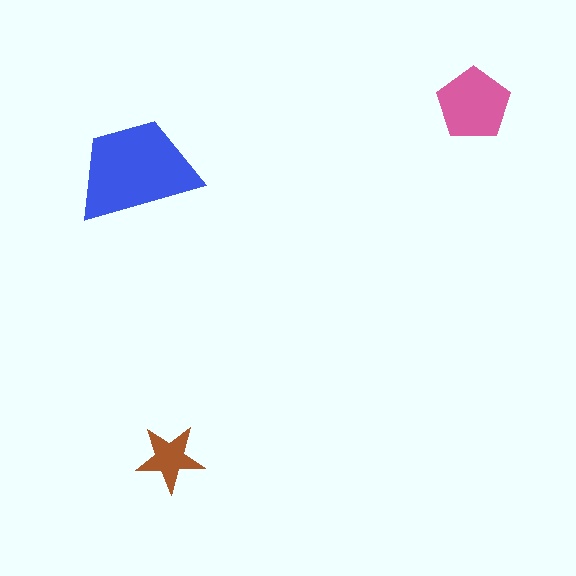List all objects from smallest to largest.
The brown star, the pink pentagon, the blue trapezoid.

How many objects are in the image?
There are 3 objects in the image.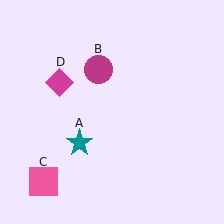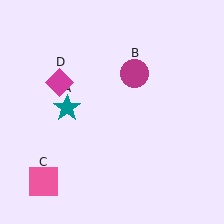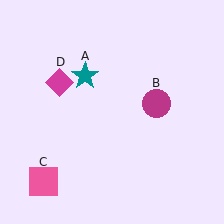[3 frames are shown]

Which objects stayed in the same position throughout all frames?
Pink square (object C) and magenta diamond (object D) remained stationary.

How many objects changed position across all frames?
2 objects changed position: teal star (object A), magenta circle (object B).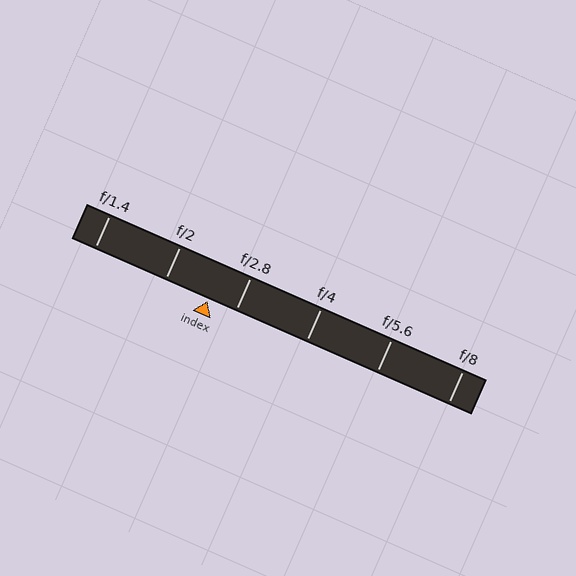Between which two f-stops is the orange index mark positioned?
The index mark is between f/2 and f/2.8.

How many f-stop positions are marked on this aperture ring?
There are 6 f-stop positions marked.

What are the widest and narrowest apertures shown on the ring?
The widest aperture shown is f/1.4 and the narrowest is f/8.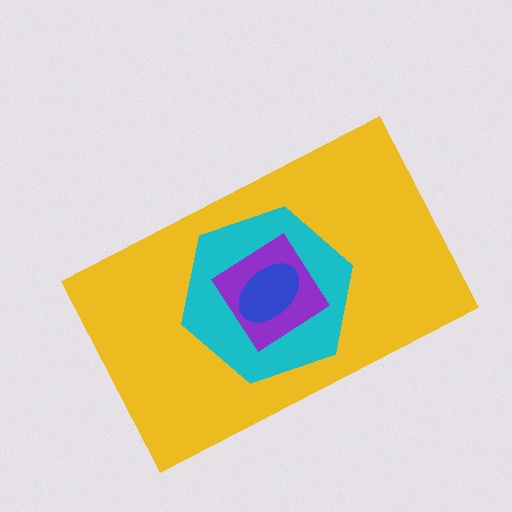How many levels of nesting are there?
4.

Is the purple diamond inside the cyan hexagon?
Yes.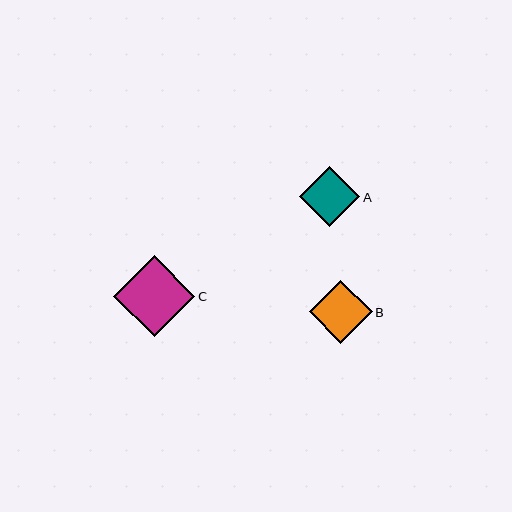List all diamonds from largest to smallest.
From largest to smallest: C, B, A.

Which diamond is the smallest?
Diamond A is the smallest with a size of approximately 60 pixels.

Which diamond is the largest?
Diamond C is the largest with a size of approximately 81 pixels.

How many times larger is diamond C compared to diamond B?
Diamond C is approximately 1.3 times the size of diamond B.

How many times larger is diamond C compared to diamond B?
Diamond C is approximately 1.3 times the size of diamond B.